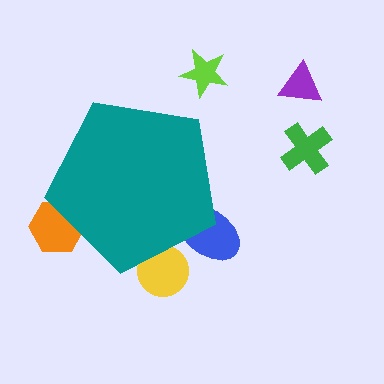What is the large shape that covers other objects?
A teal pentagon.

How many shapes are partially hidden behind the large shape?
3 shapes are partially hidden.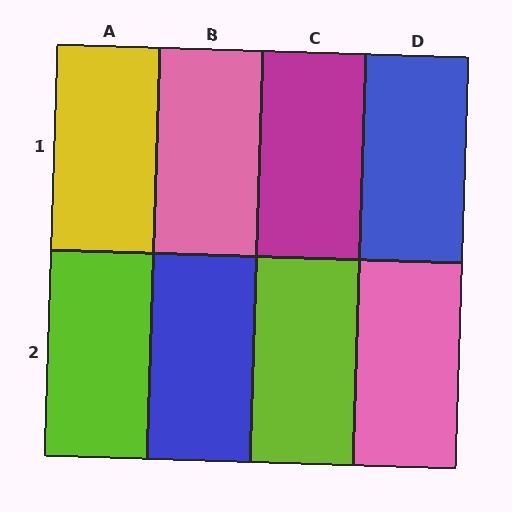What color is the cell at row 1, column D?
Blue.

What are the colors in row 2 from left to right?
Lime, blue, lime, pink.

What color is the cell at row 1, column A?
Yellow.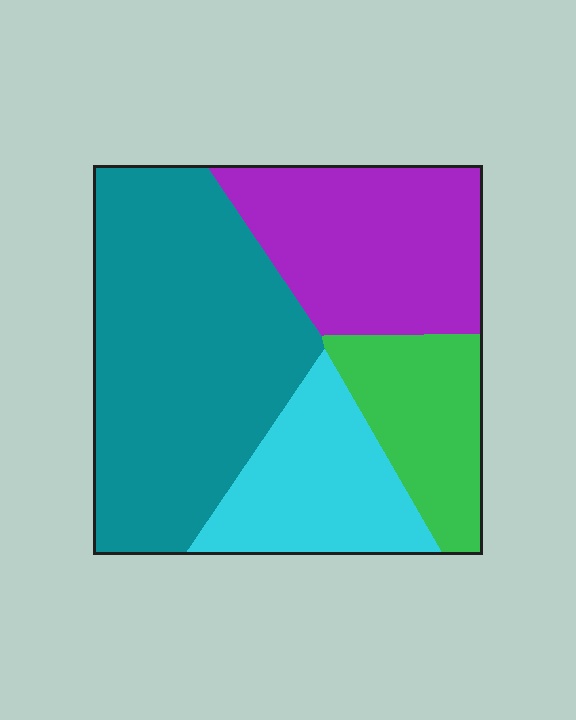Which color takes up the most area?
Teal, at roughly 45%.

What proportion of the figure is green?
Green takes up about one sixth (1/6) of the figure.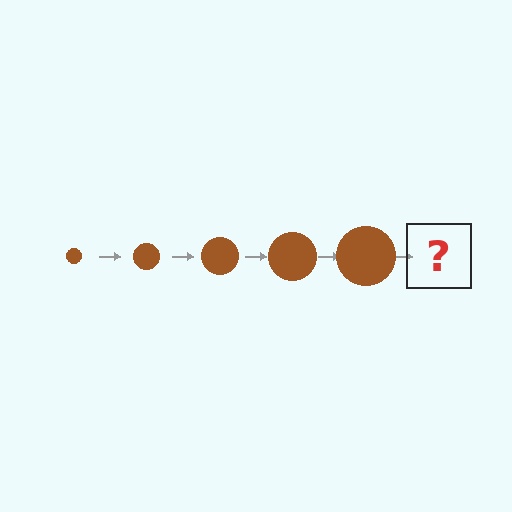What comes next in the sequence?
The next element should be a brown circle, larger than the previous one.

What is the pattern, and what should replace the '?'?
The pattern is that the circle gets progressively larger each step. The '?' should be a brown circle, larger than the previous one.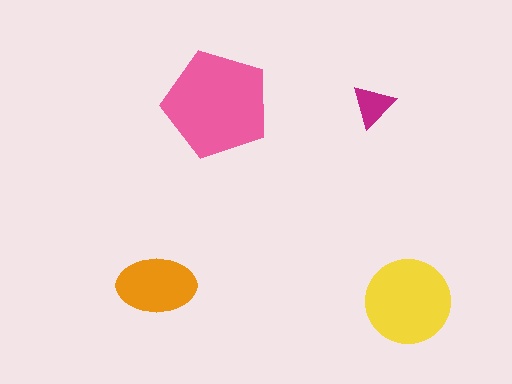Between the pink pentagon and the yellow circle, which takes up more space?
The pink pentagon.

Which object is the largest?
The pink pentagon.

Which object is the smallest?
The magenta triangle.